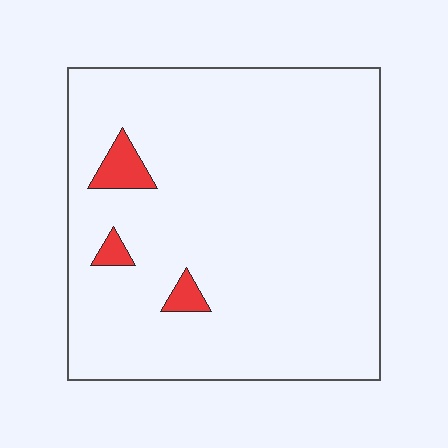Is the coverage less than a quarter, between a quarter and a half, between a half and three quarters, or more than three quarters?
Less than a quarter.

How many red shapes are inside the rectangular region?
3.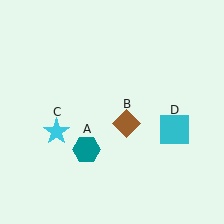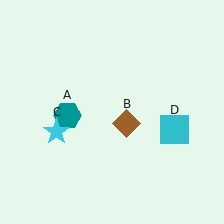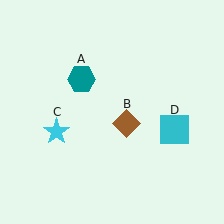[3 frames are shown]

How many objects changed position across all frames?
1 object changed position: teal hexagon (object A).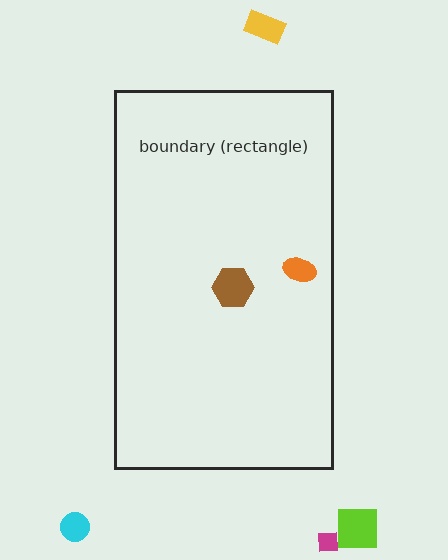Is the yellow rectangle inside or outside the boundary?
Outside.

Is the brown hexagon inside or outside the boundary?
Inside.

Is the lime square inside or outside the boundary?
Outside.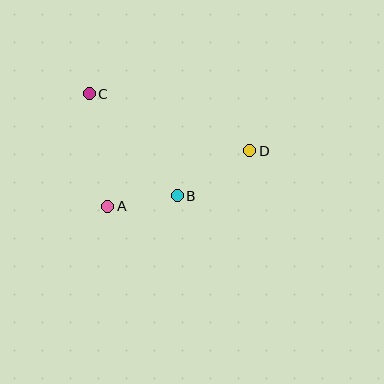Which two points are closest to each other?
Points A and B are closest to each other.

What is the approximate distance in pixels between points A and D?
The distance between A and D is approximately 152 pixels.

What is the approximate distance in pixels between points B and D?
The distance between B and D is approximately 85 pixels.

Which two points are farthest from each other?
Points C and D are farthest from each other.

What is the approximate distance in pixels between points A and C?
The distance between A and C is approximately 114 pixels.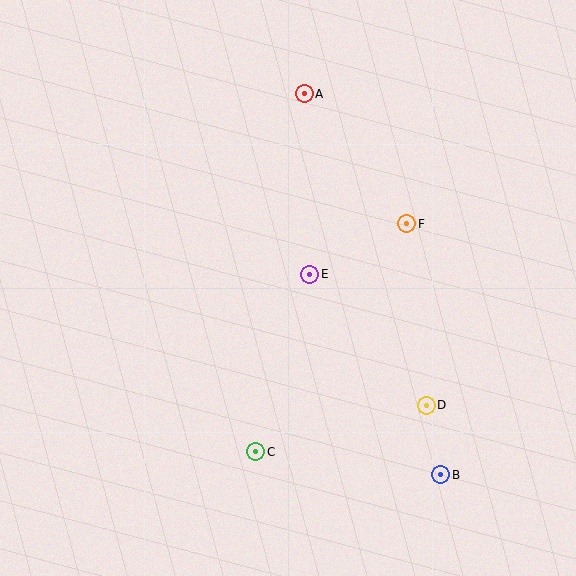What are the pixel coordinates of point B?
Point B is at (441, 475).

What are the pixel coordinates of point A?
Point A is at (304, 94).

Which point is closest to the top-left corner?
Point A is closest to the top-left corner.